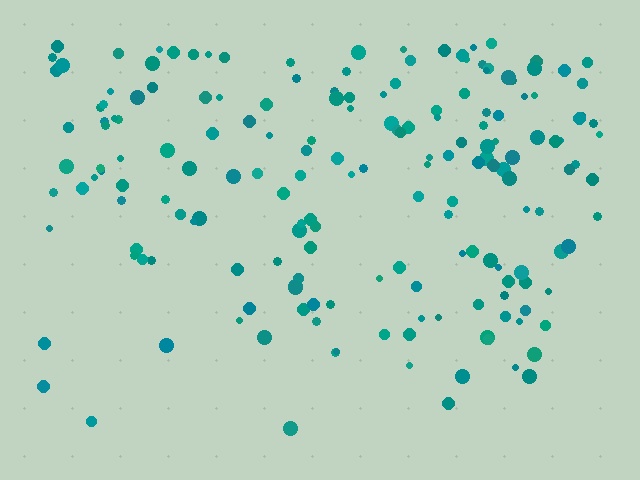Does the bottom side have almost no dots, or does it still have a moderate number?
Still a moderate number, just noticeably fewer than the top.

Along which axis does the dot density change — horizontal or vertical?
Vertical.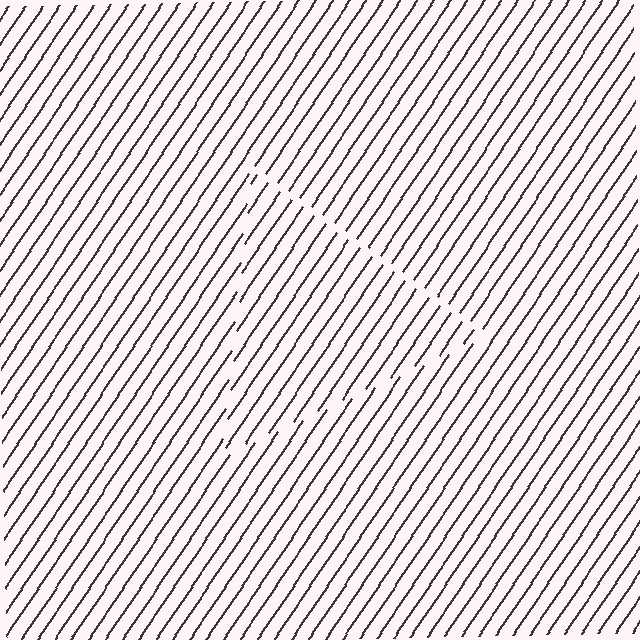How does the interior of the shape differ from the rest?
The interior of the shape contains the same grating, shifted by half a period — the contour is defined by the phase discontinuity where line-ends from the inner and outer gratings abut.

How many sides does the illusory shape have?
3 sides — the line-ends trace a triangle.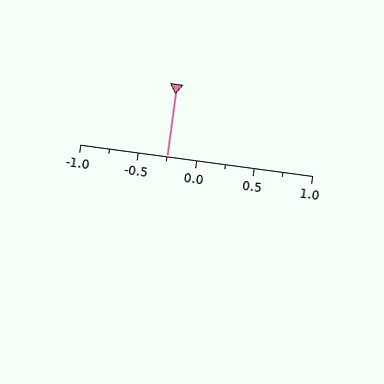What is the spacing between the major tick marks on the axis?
The major ticks are spaced 0.5 apart.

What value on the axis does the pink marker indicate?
The marker indicates approximately -0.25.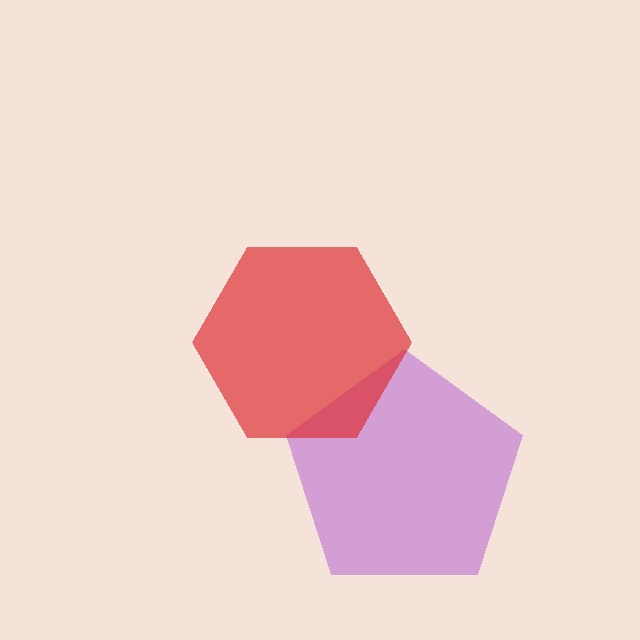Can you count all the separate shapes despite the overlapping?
Yes, there are 2 separate shapes.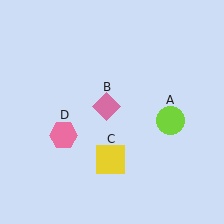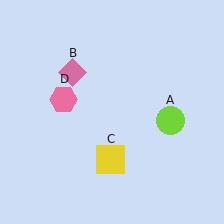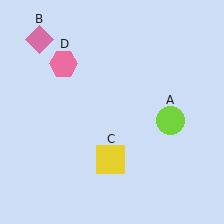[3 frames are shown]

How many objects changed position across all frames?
2 objects changed position: pink diamond (object B), pink hexagon (object D).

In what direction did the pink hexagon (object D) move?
The pink hexagon (object D) moved up.